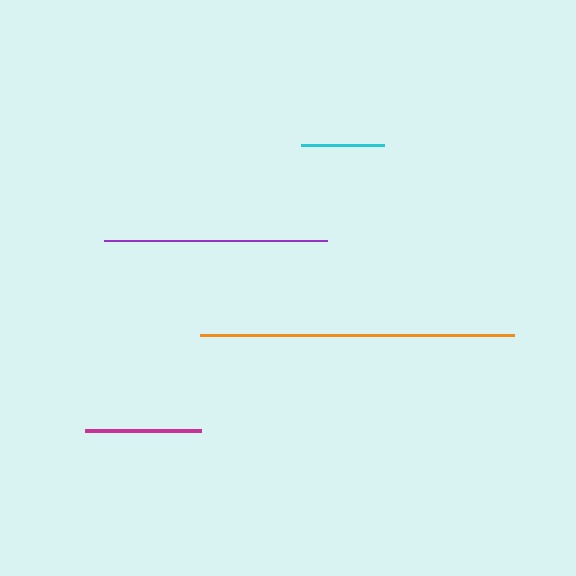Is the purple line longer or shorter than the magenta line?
The purple line is longer than the magenta line.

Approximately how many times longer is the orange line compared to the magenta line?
The orange line is approximately 2.7 times the length of the magenta line.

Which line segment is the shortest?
The cyan line is the shortest at approximately 83 pixels.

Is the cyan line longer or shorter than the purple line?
The purple line is longer than the cyan line.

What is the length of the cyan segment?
The cyan segment is approximately 83 pixels long.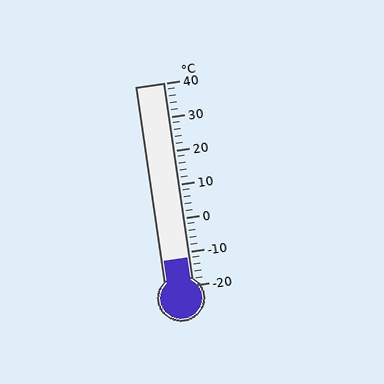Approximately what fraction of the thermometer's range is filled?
The thermometer is filled to approximately 15% of its range.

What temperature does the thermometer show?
The thermometer shows approximately -12°C.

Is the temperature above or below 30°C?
The temperature is below 30°C.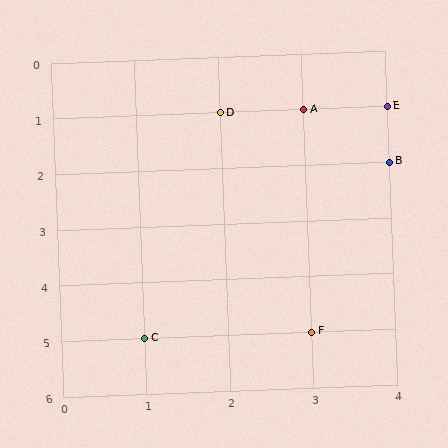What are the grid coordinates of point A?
Point A is at grid coordinates (3, 1).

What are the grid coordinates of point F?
Point F is at grid coordinates (3, 5).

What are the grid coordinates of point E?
Point E is at grid coordinates (4, 1).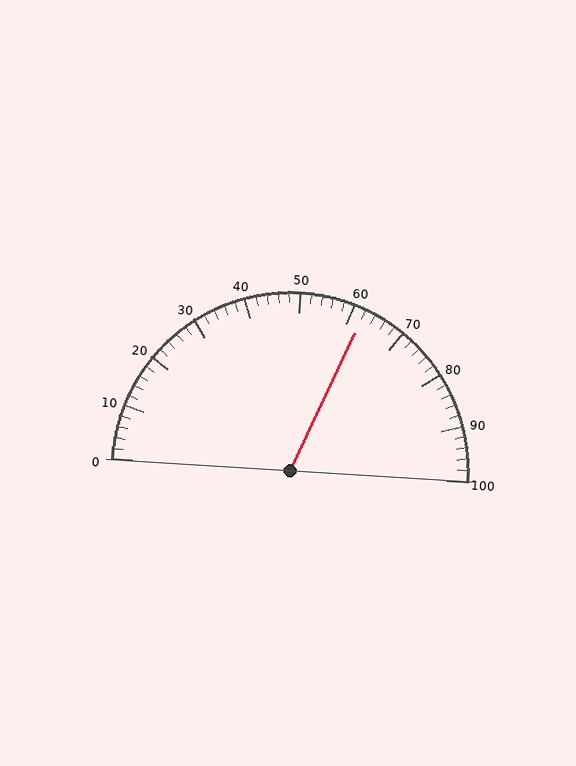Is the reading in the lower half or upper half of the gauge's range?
The reading is in the upper half of the range (0 to 100).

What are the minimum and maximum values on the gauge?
The gauge ranges from 0 to 100.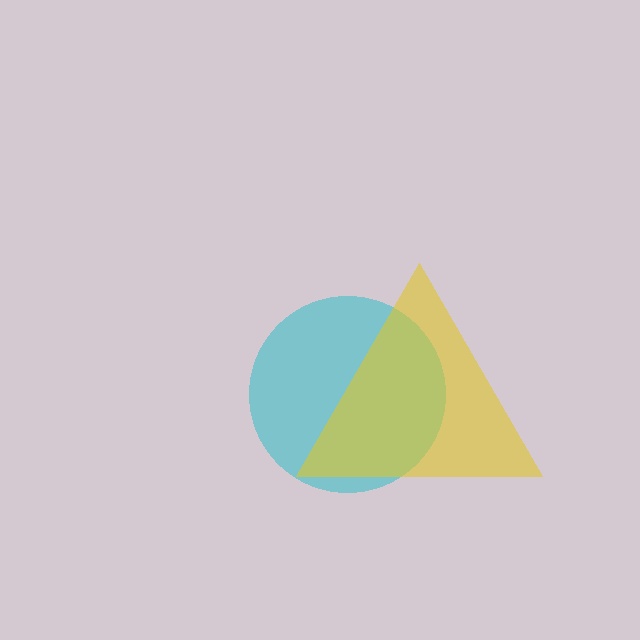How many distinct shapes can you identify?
There are 2 distinct shapes: a cyan circle, a yellow triangle.